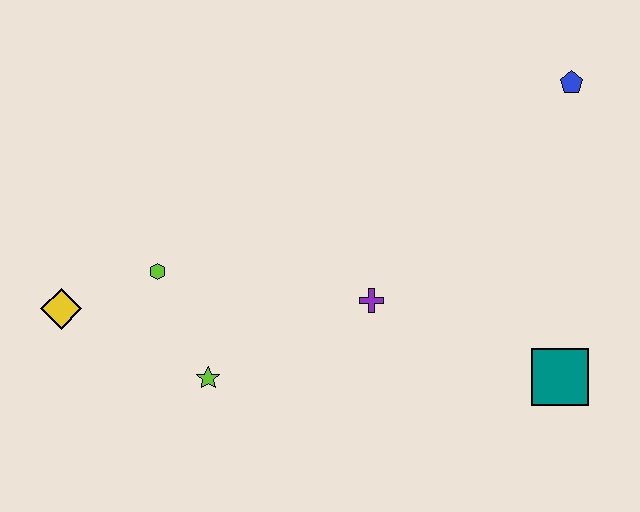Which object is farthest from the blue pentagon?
The yellow diamond is farthest from the blue pentagon.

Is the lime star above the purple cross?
No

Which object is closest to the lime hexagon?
The yellow diamond is closest to the lime hexagon.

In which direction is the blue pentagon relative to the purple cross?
The blue pentagon is above the purple cross.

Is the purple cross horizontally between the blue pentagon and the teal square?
No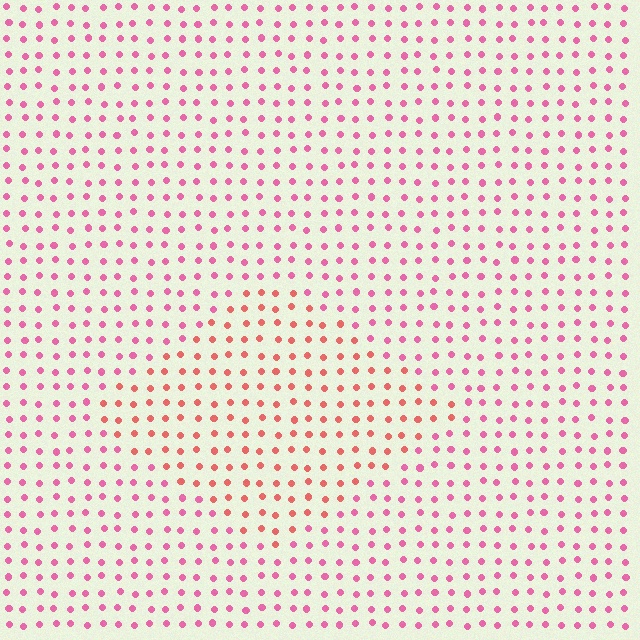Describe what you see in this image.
The image is filled with small pink elements in a uniform arrangement. A diamond-shaped region is visible where the elements are tinted to a slightly different hue, forming a subtle color boundary.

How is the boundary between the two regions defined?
The boundary is defined purely by a slight shift in hue (about 31 degrees). Spacing, size, and orientation are identical on both sides.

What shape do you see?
I see a diamond.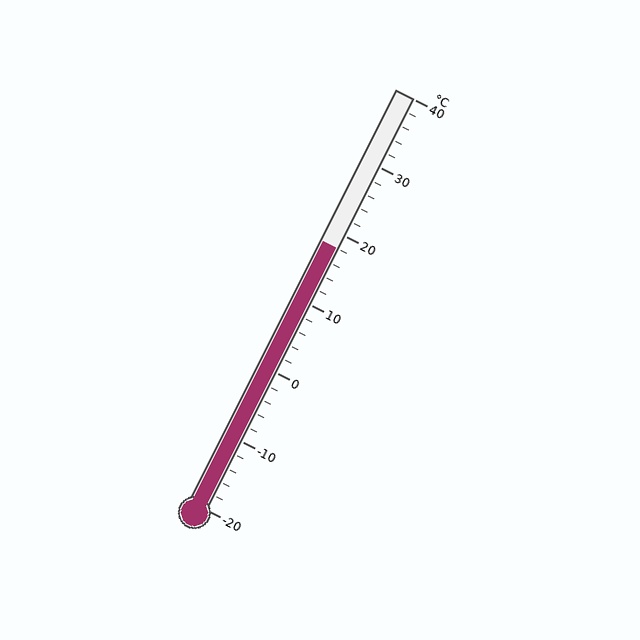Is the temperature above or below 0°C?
The temperature is above 0°C.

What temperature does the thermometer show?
The thermometer shows approximately 18°C.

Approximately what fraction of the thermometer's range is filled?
The thermometer is filled to approximately 65% of its range.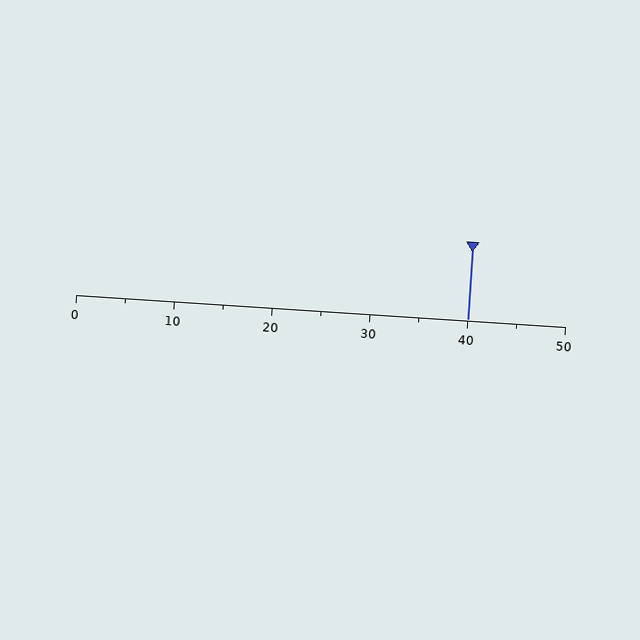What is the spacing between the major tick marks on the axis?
The major ticks are spaced 10 apart.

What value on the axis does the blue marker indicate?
The marker indicates approximately 40.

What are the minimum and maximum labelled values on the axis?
The axis runs from 0 to 50.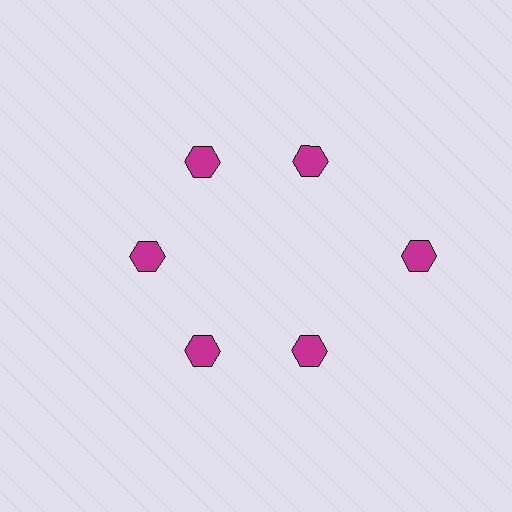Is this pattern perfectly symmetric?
No. The 6 magenta hexagons are arranged in a ring, but one element near the 3 o'clock position is pushed outward from the center, breaking the 6-fold rotational symmetry.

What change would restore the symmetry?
The symmetry would be restored by moving it inward, back onto the ring so that all 6 hexagons sit at equal angles and equal distance from the center.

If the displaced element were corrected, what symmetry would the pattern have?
It would have 6-fold rotational symmetry — the pattern would map onto itself every 60 degrees.